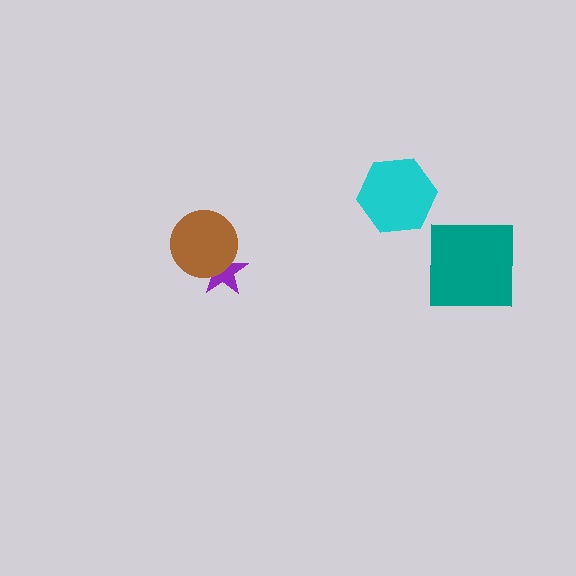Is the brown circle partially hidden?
No, no other shape covers it.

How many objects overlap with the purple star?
1 object overlaps with the purple star.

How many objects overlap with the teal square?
0 objects overlap with the teal square.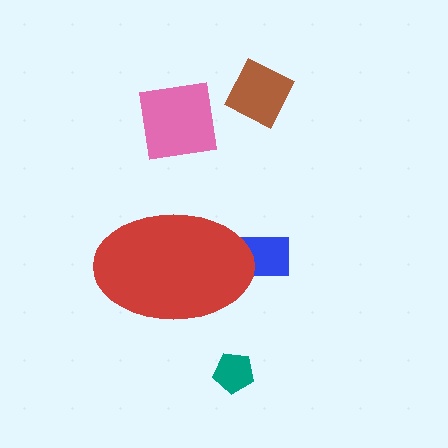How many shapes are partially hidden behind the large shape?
1 shape is partially hidden.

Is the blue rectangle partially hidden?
Yes, the blue rectangle is partially hidden behind the red ellipse.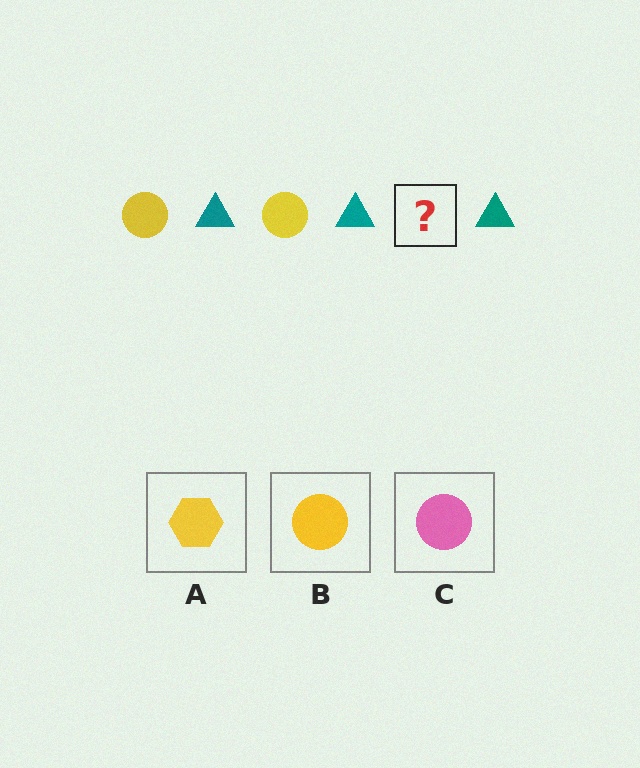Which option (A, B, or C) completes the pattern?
B.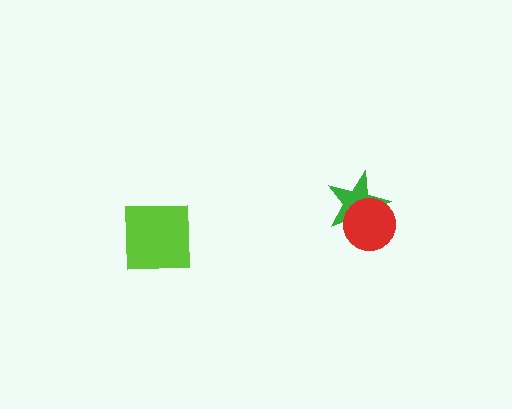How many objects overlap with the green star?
1 object overlaps with the green star.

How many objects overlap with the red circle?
1 object overlaps with the red circle.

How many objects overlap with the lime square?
0 objects overlap with the lime square.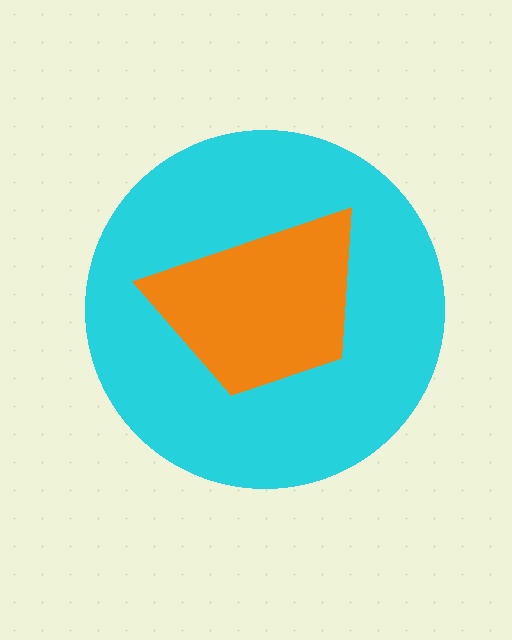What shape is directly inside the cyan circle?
The orange trapezoid.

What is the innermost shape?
The orange trapezoid.